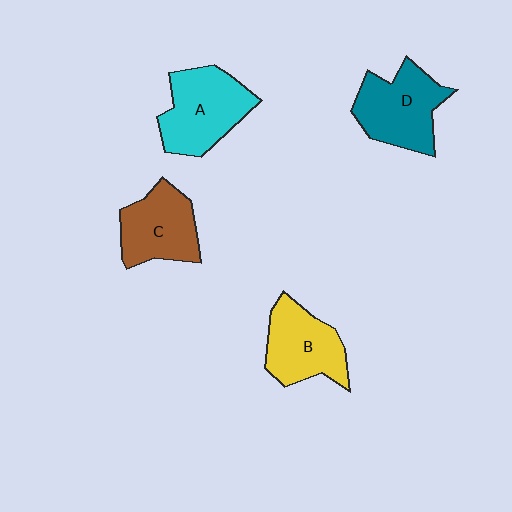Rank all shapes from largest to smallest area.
From largest to smallest: A (cyan), D (teal), B (yellow), C (brown).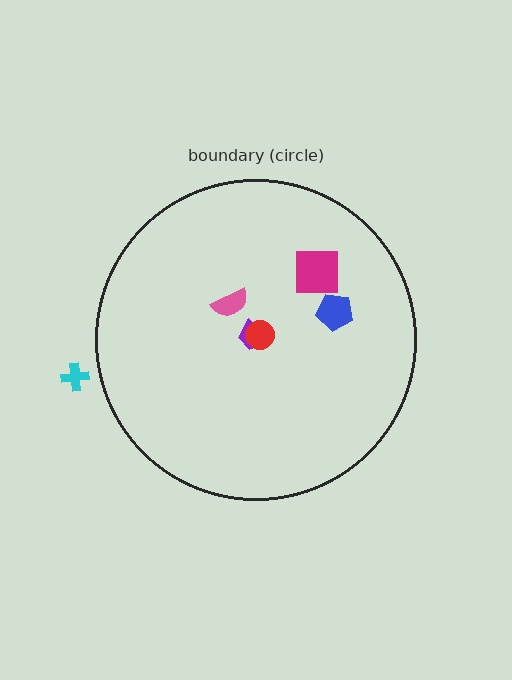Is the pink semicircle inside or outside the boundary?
Inside.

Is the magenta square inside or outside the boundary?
Inside.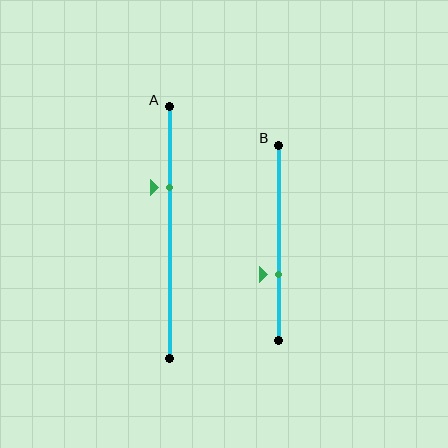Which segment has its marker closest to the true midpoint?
Segment B has its marker closest to the true midpoint.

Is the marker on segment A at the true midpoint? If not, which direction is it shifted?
No, the marker on segment A is shifted upward by about 18% of the segment length.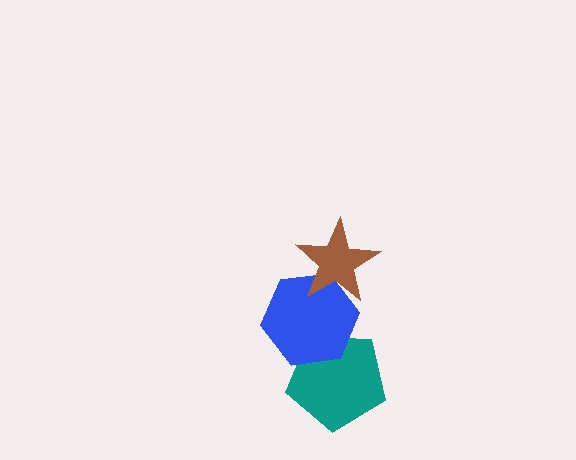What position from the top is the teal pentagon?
The teal pentagon is 3rd from the top.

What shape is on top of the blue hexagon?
The brown star is on top of the blue hexagon.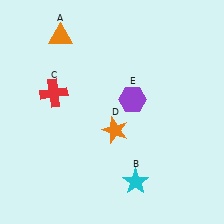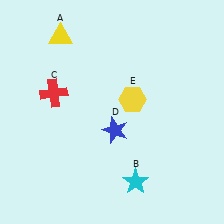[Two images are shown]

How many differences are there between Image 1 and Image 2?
There are 3 differences between the two images.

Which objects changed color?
A changed from orange to yellow. D changed from orange to blue. E changed from purple to yellow.